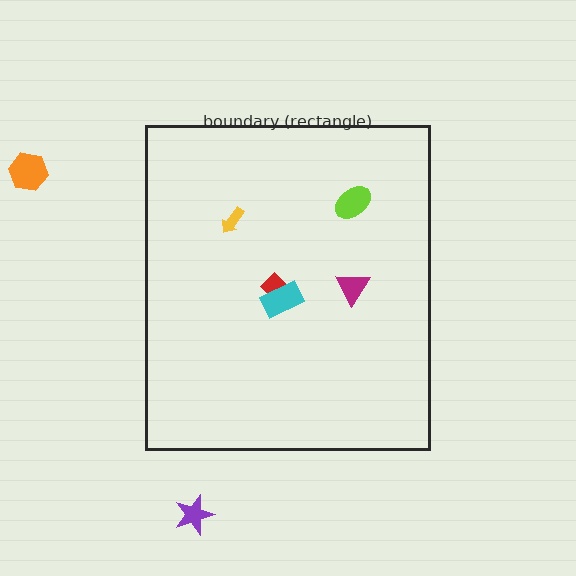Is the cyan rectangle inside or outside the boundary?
Inside.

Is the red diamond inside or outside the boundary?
Inside.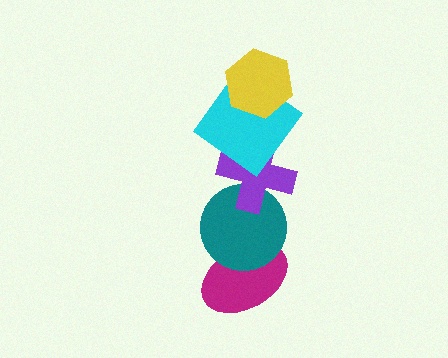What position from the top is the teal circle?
The teal circle is 4th from the top.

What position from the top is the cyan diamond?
The cyan diamond is 2nd from the top.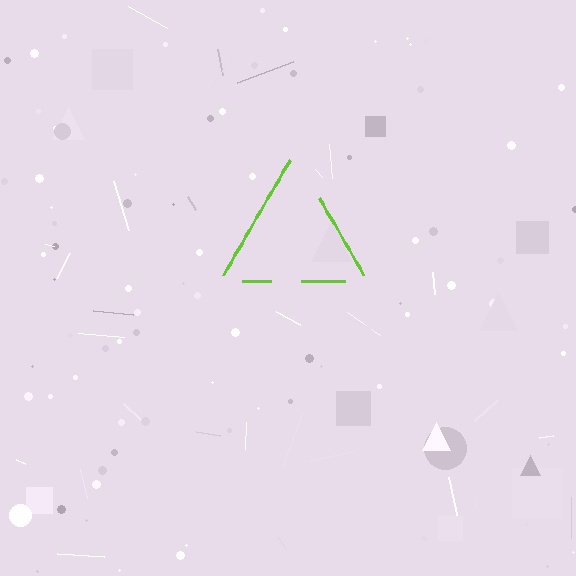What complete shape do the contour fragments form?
The contour fragments form a triangle.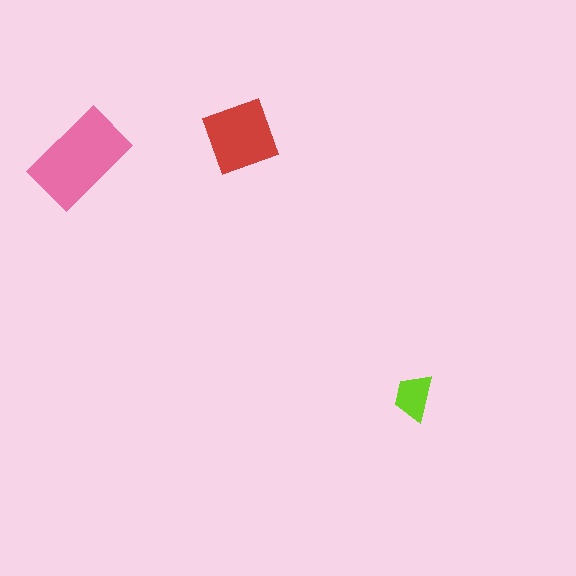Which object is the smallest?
The lime trapezoid.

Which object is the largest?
The pink rectangle.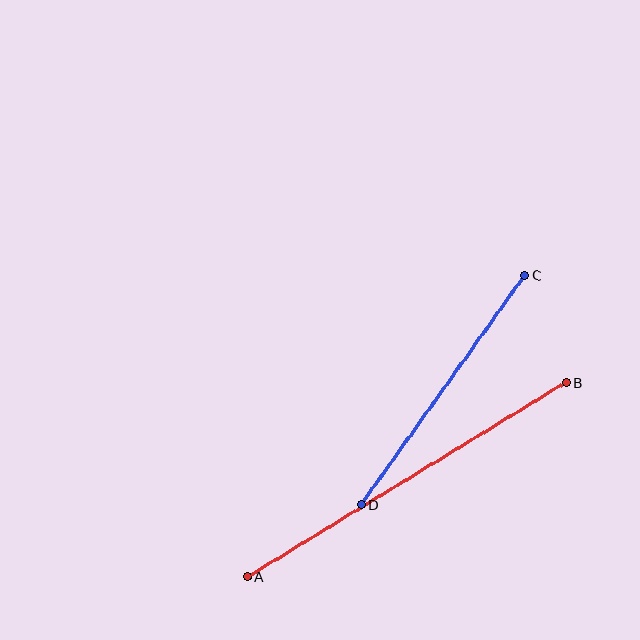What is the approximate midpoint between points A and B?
The midpoint is at approximately (407, 479) pixels.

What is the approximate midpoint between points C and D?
The midpoint is at approximately (443, 390) pixels.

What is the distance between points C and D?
The distance is approximately 282 pixels.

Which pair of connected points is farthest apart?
Points A and B are farthest apart.